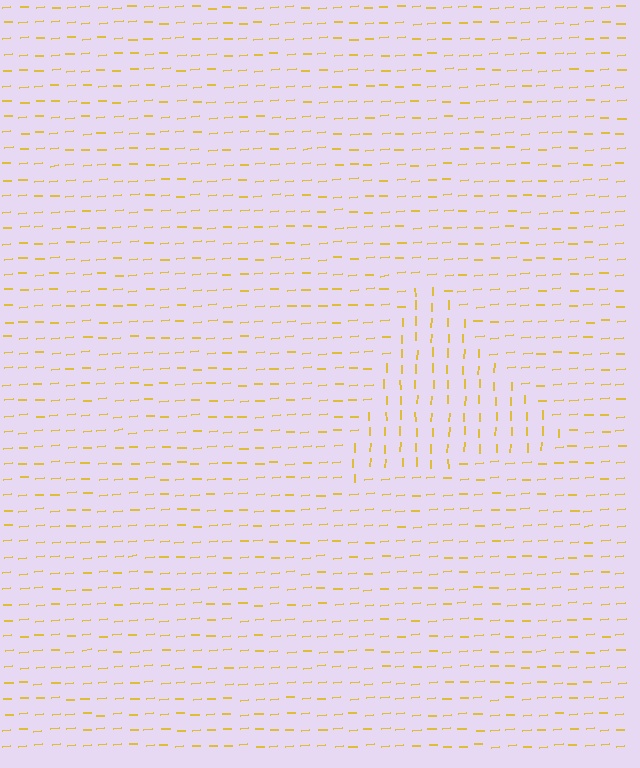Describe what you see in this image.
The image is filled with small yellow line segments. A triangle region in the image has lines oriented differently from the surrounding lines, creating a visible texture boundary.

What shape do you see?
I see a triangle.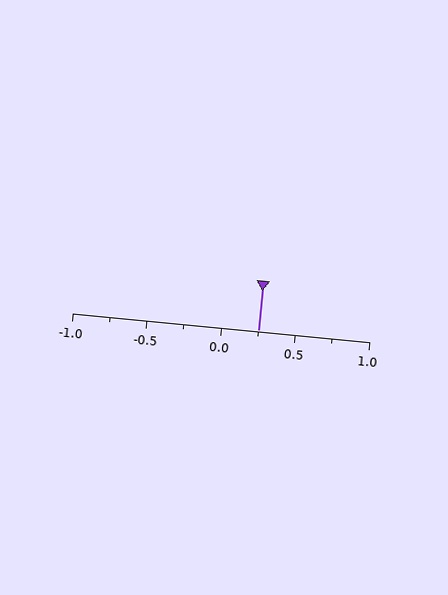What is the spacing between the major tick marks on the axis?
The major ticks are spaced 0.5 apart.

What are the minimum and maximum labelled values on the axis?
The axis runs from -1.0 to 1.0.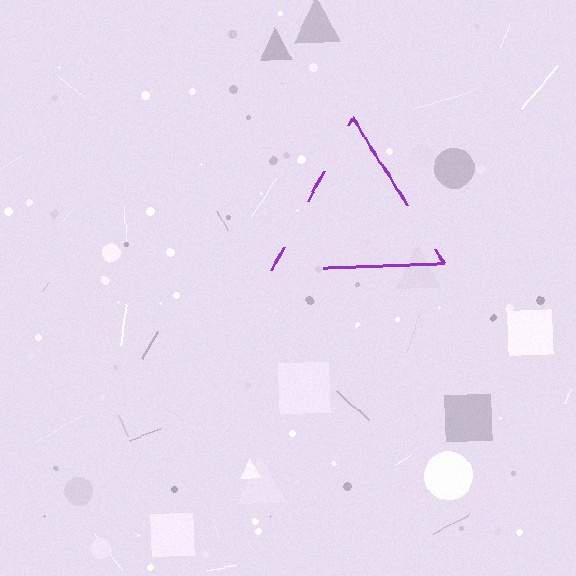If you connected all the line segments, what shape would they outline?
They would outline a triangle.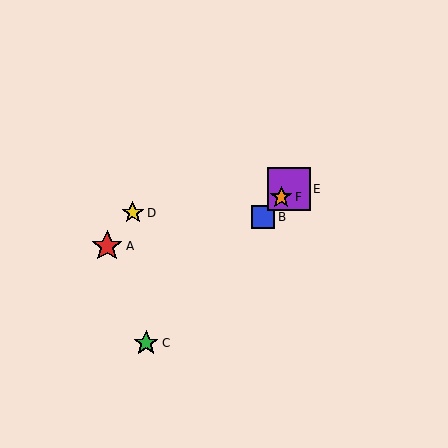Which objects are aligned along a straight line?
Objects B, C, E, F are aligned along a straight line.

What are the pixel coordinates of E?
Object E is at (289, 189).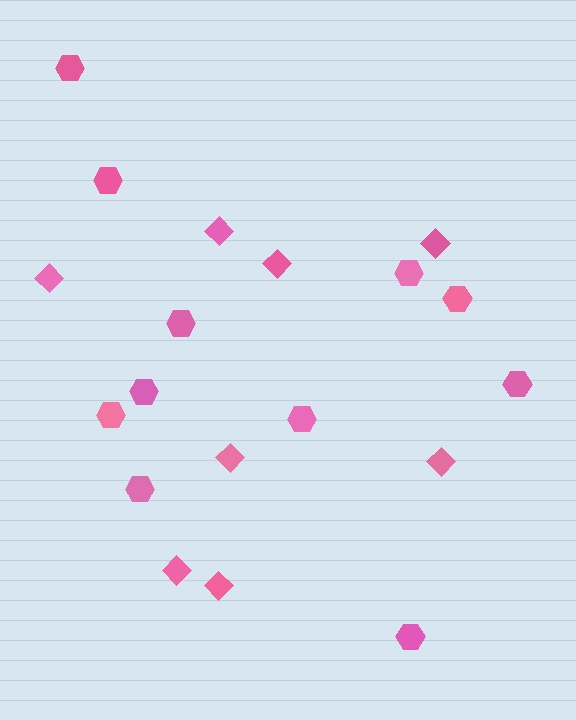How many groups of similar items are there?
There are 2 groups: one group of diamonds (8) and one group of hexagons (11).